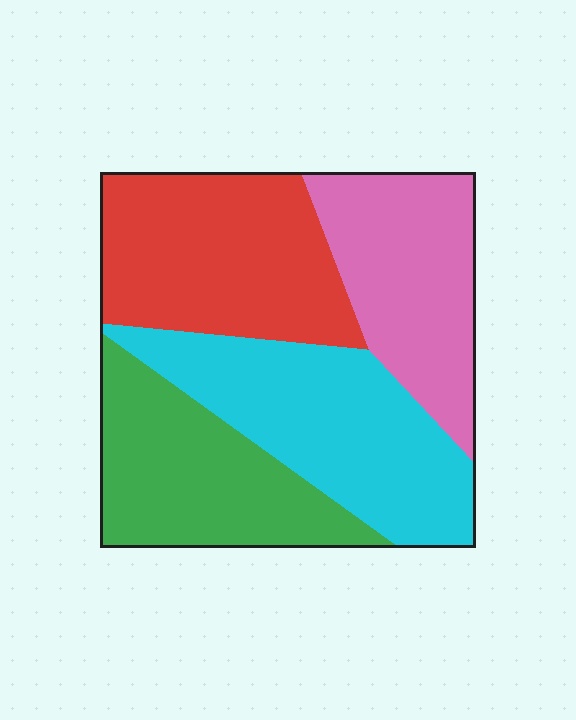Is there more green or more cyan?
Cyan.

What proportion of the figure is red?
Red takes up about one quarter (1/4) of the figure.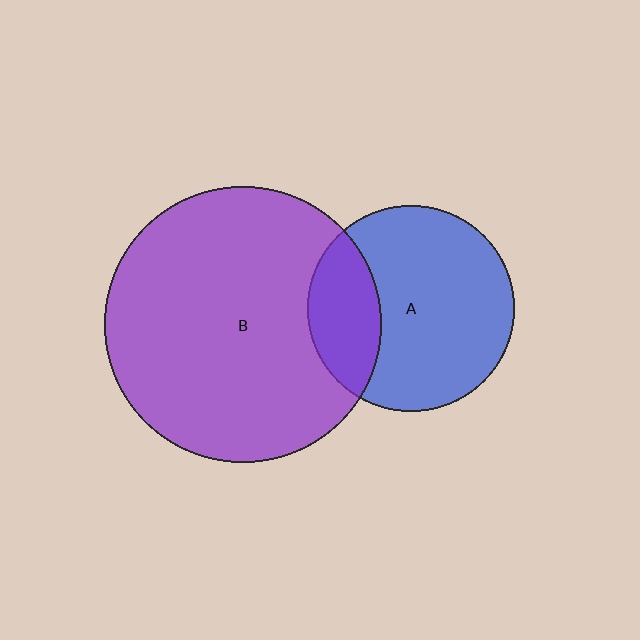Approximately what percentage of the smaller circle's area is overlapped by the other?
Approximately 25%.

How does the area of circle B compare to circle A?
Approximately 1.8 times.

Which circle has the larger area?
Circle B (purple).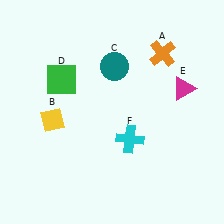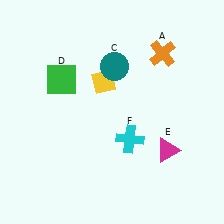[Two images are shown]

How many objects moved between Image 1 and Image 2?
2 objects moved between the two images.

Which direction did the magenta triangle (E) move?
The magenta triangle (E) moved down.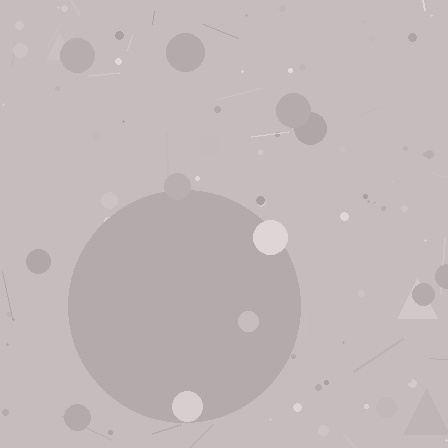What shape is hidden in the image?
A circle is hidden in the image.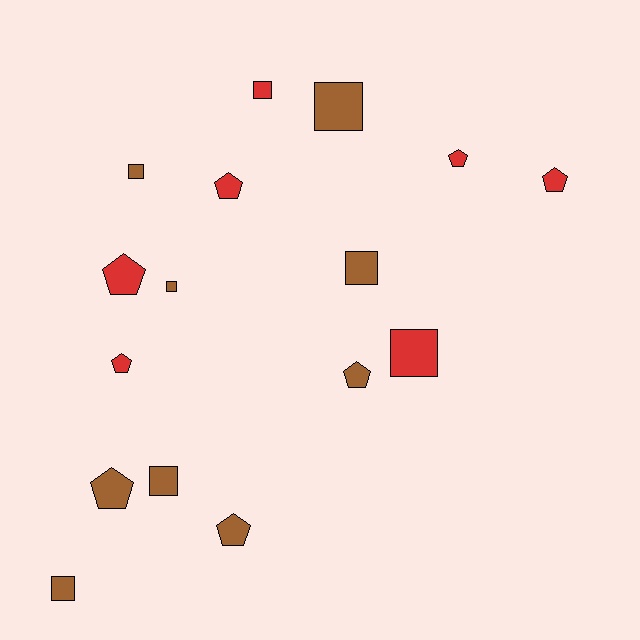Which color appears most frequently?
Brown, with 9 objects.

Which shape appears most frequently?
Square, with 8 objects.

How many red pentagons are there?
There are 5 red pentagons.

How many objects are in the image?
There are 16 objects.